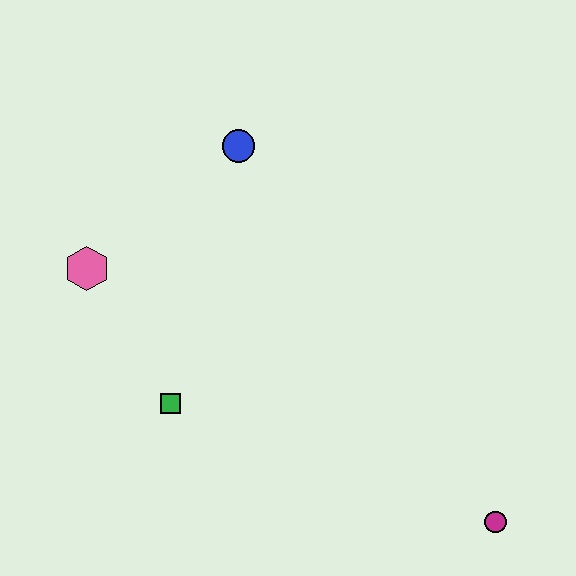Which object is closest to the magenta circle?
The green square is closest to the magenta circle.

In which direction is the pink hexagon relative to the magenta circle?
The pink hexagon is to the left of the magenta circle.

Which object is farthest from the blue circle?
The magenta circle is farthest from the blue circle.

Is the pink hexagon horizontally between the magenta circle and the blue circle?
No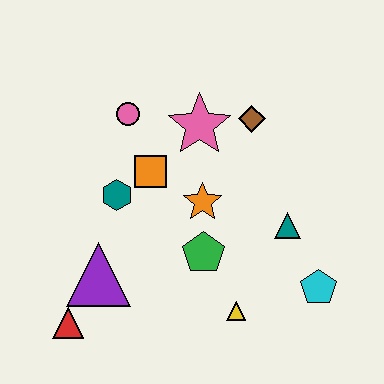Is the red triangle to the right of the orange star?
No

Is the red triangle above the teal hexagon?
No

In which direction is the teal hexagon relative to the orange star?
The teal hexagon is to the left of the orange star.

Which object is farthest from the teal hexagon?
The cyan pentagon is farthest from the teal hexagon.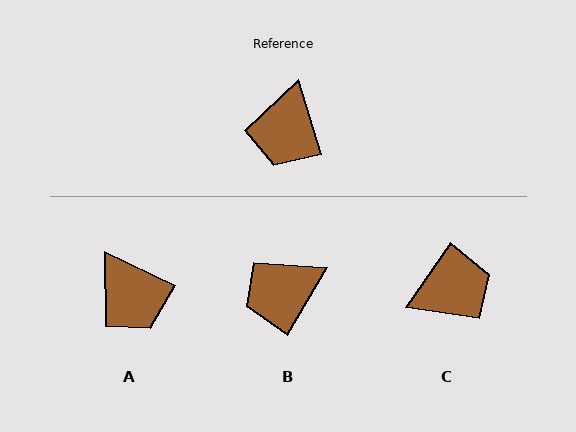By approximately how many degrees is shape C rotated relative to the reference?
Approximately 129 degrees counter-clockwise.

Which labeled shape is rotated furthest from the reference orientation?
C, about 129 degrees away.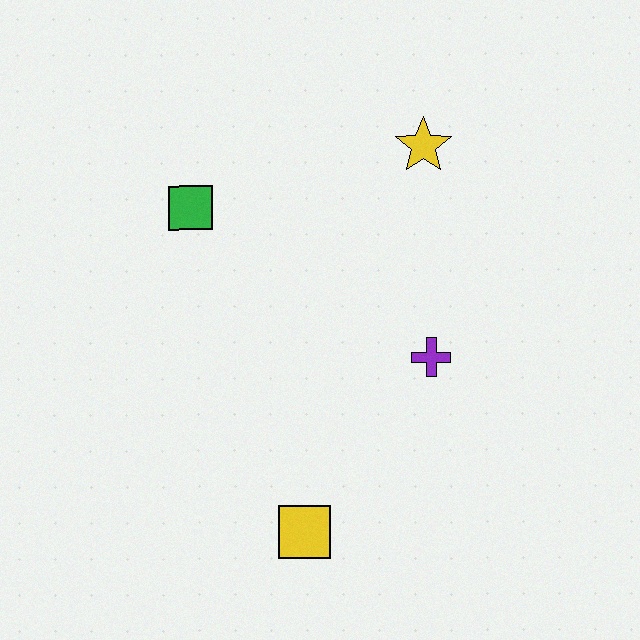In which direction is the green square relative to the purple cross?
The green square is to the left of the purple cross.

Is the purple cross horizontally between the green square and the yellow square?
No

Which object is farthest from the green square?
The yellow square is farthest from the green square.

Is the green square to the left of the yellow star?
Yes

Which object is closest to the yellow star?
The purple cross is closest to the yellow star.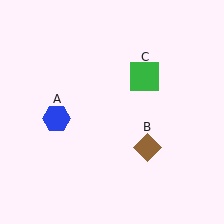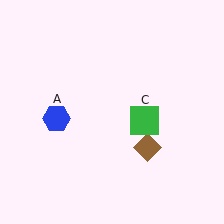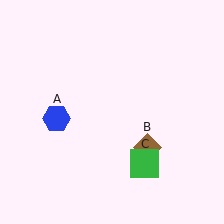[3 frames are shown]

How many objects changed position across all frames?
1 object changed position: green square (object C).